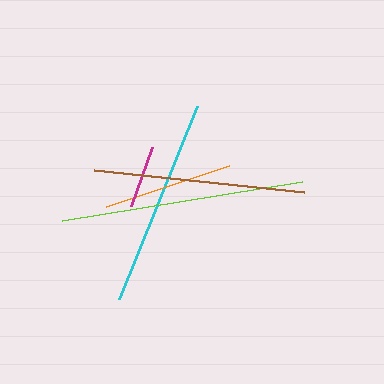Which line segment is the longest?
The lime line is the longest at approximately 243 pixels.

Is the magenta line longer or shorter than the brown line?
The brown line is longer than the magenta line.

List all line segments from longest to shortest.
From longest to shortest: lime, brown, cyan, orange, magenta.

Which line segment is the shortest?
The magenta line is the shortest at approximately 63 pixels.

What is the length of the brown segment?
The brown segment is approximately 211 pixels long.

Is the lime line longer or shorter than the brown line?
The lime line is longer than the brown line.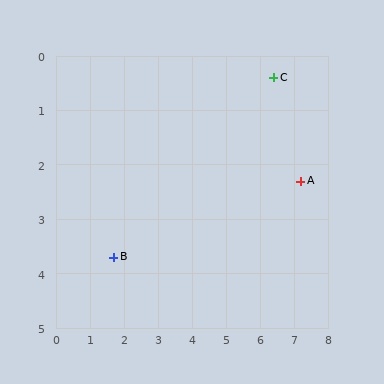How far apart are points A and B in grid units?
Points A and B are about 5.7 grid units apart.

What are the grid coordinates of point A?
Point A is at approximately (7.2, 2.3).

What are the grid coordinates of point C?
Point C is at approximately (6.4, 0.4).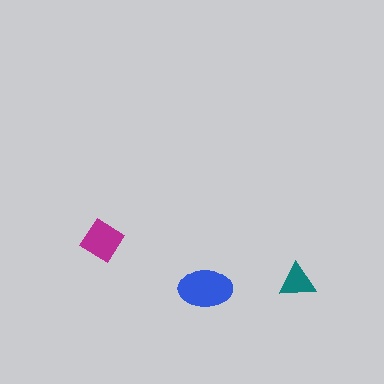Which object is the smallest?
The teal triangle.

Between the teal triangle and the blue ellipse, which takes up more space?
The blue ellipse.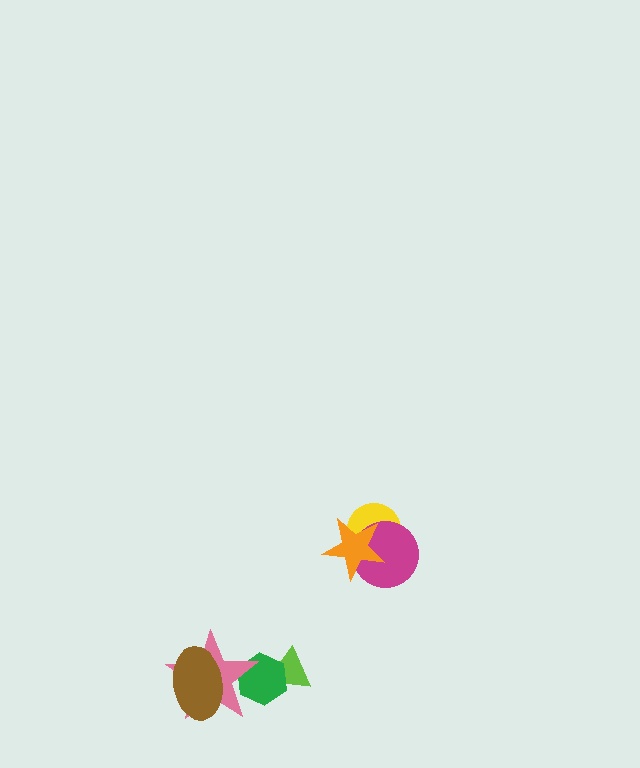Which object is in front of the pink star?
The brown ellipse is in front of the pink star.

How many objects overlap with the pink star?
2 objects overlap with the pink star.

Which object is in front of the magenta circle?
The orange star is in front of the magenta circle.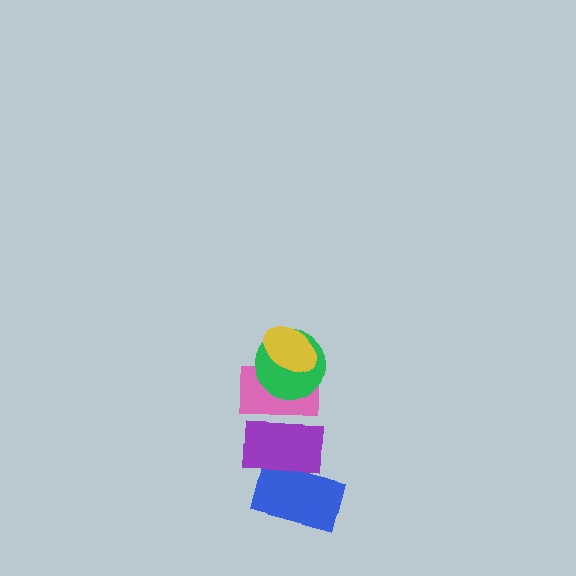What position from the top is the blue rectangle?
The blue rectangle is 5th from the top.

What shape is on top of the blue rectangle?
The purple rectangle is on top of the blue rectangle.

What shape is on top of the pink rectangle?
The green circle is on top of the pink rectangle.